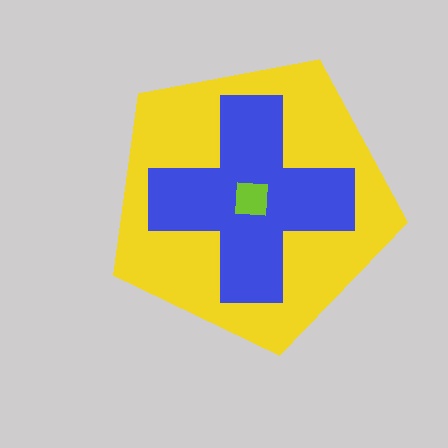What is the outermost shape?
The yellow pentagon.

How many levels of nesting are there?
3.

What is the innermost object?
The lime square.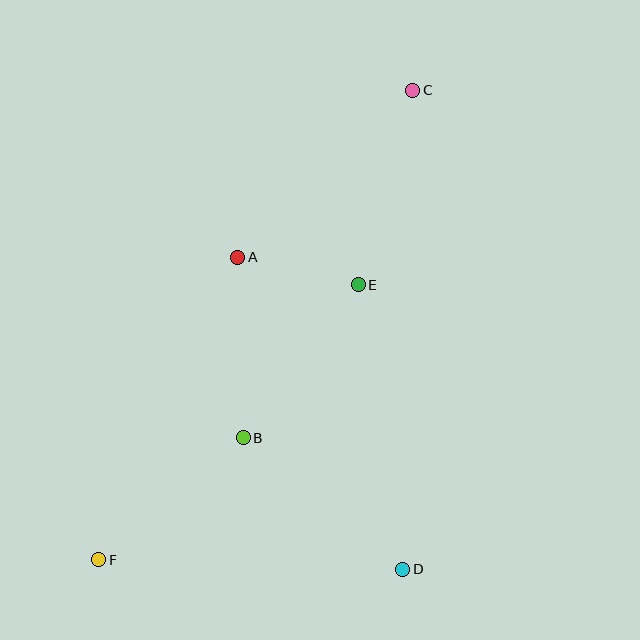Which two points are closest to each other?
Points A and E are closest to each other.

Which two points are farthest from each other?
Points C and F are farthest from each other.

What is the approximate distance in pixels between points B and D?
The distance between B and D is approximately 207 pixels.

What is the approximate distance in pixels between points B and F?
The distance between B and F is approximately 189 pixels.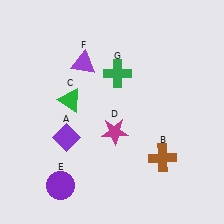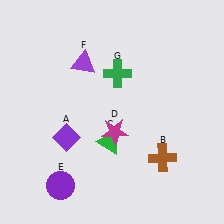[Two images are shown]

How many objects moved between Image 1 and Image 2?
1 object moved between the two images.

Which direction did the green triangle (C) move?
The green triangle (C) moved down.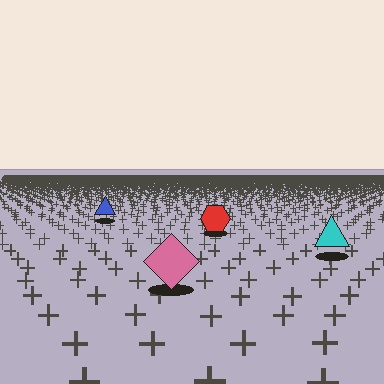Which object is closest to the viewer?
The pink diamond is closest. The texture marks near it are larger and more spread out.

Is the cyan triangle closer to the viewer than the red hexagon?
Yes. The cyan triangle is closer — you can tell from the texture gradient: the ground texture is coarser near it.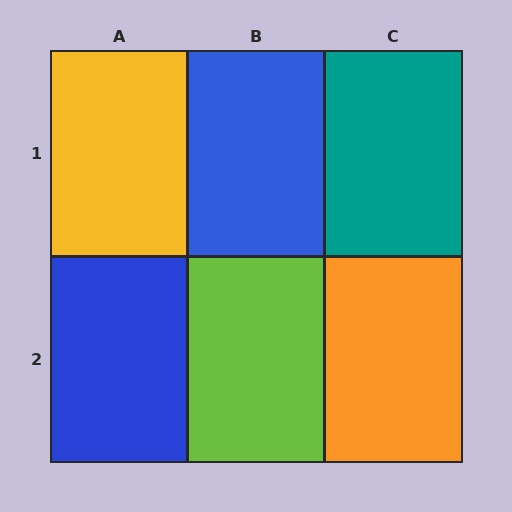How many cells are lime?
1 cell is lime.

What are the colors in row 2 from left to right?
Blue, lime, orange.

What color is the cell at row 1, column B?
Blue.